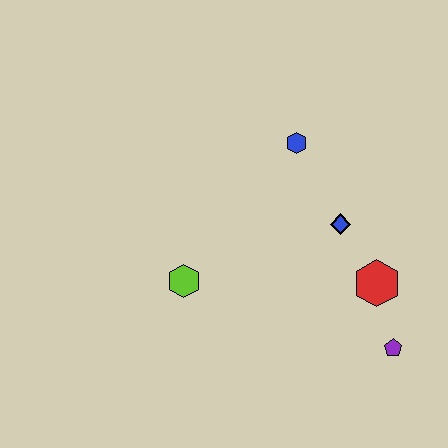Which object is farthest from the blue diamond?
The lime hexagon is farthest from the blue diamond.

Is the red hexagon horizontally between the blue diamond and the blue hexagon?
No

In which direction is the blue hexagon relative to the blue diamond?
The blue hexagon is above the blue diamond.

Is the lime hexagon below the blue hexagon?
Yes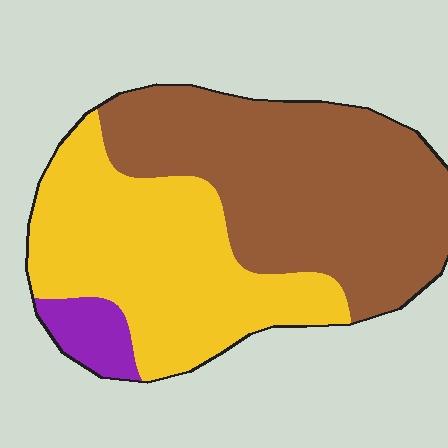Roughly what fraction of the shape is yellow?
Yellow covers 42% of the shape.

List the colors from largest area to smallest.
From largest to smallest: brown, yellow, purple.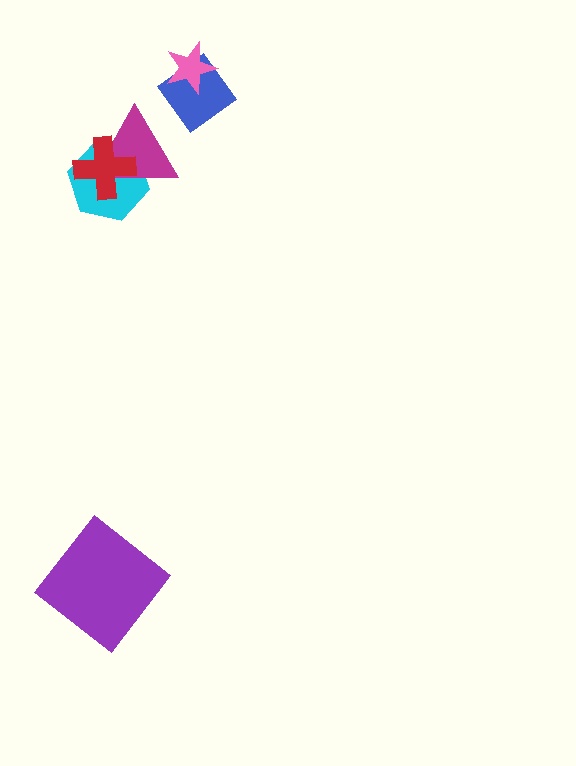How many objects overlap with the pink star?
1 object overlaps with the pink star.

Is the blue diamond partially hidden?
Yes, it is partially covered by another shape.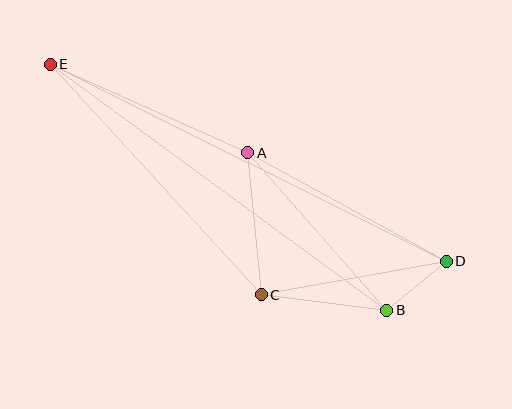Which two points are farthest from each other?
Points D and E are farthest from each other.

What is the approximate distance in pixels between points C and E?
The distance between C and E is approximately 312 pixels.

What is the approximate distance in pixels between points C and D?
The distance between C and D is approximately 188 pixels.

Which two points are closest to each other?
Points B and D are closest to each other.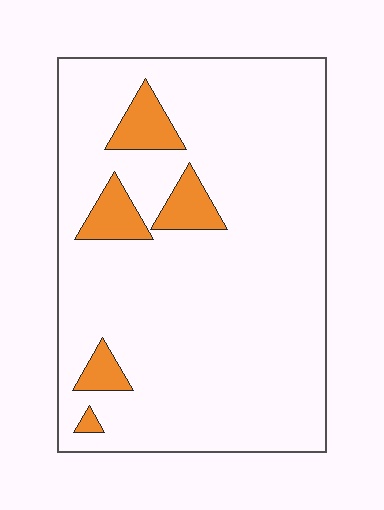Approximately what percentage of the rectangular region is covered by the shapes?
Approximately 10%.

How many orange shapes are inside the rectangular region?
5.